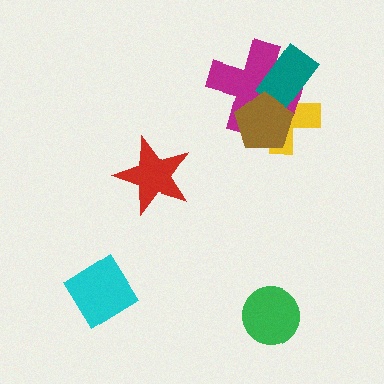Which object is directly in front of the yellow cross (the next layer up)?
The magenta cross is directly in front of the yellow cross.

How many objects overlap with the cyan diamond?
0 objects overlap with the cyan diamond.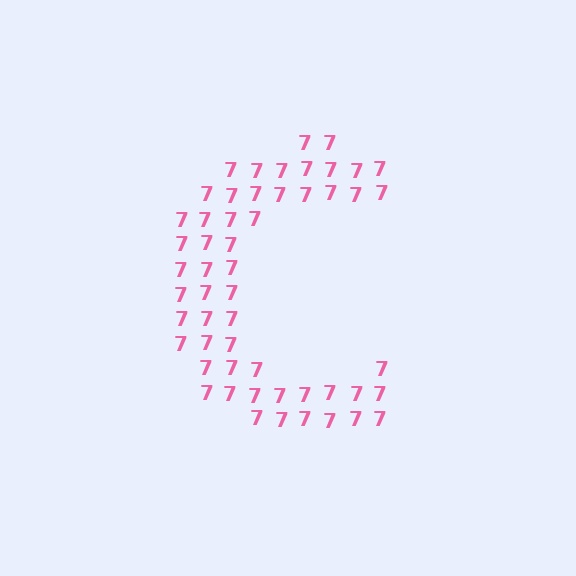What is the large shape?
The large shape is the letter C.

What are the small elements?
The small elements are digit 7's.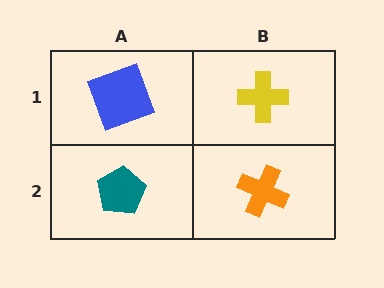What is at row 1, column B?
A yellow cross.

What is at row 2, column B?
An orange cross.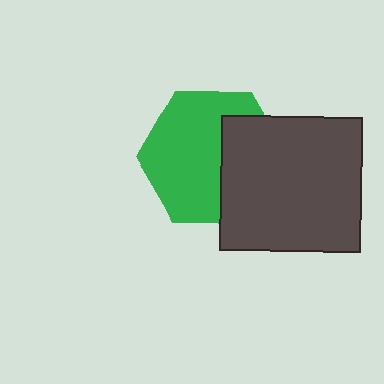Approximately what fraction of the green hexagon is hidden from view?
Roughly 38% of the green hexagon is hidden behind the dark gray rectangle.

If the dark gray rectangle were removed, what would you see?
You would see the complete green hexagon.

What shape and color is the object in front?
The object in front is a dark gray rectangle.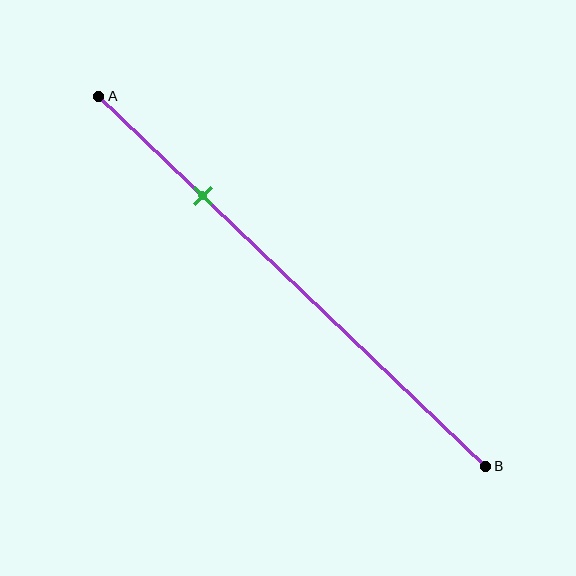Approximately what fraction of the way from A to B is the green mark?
The green mark is approximately 25% of the way from A to B.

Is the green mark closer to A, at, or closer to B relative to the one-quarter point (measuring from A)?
The green mark is approximately at the one-quarter point of segment AB.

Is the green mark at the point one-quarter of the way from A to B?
Yes, the mark is approximately at the one-quarter point.